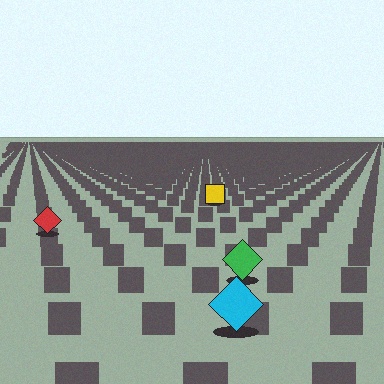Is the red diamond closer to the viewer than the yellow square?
Yes. The red diamond is closer — you can tell from the texture gradient: the ground texture is coarser near it.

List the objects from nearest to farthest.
From nearest to farthest: the cyan diamond, the green diamond, the red diamond, the yellow square.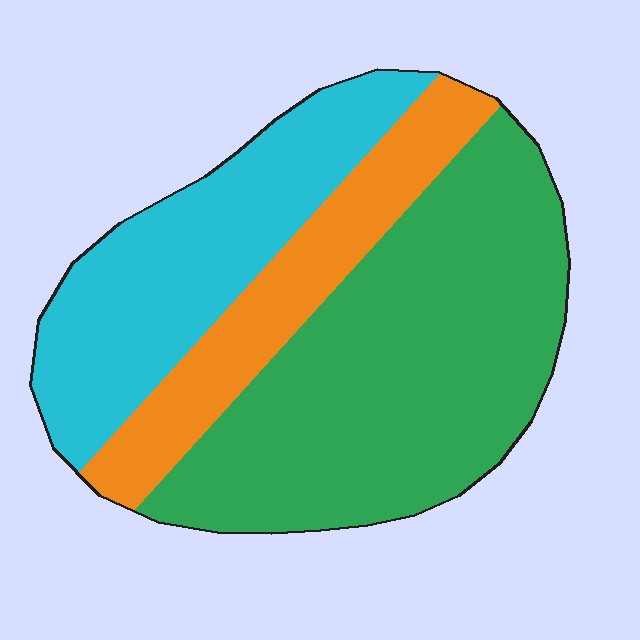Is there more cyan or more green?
Green.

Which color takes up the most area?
Green, at roughly 50%.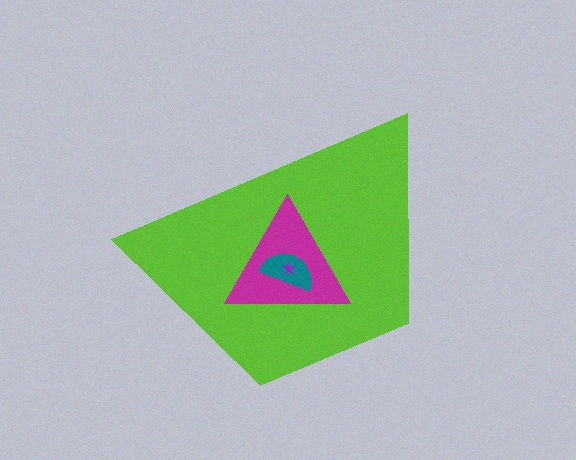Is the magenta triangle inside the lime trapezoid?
Yes.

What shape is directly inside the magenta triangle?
The teal semicircle.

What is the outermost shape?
The lime trapezoid.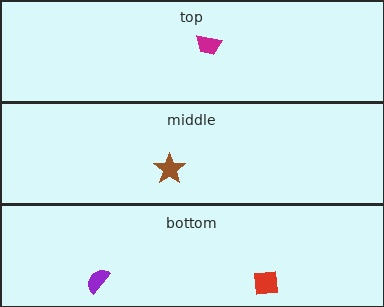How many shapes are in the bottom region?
2.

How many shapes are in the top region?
1.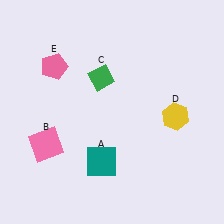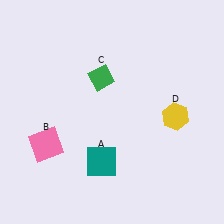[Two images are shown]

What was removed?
The pink pentagon (E) was removed in Image 2.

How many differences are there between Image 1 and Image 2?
There is 1 difference between the two images.